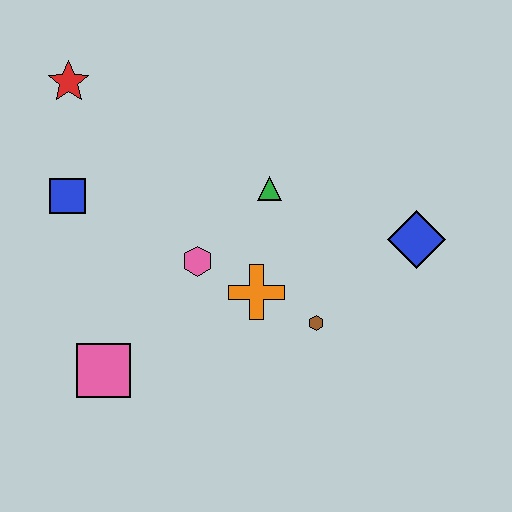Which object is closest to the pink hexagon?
The orange cross is closest to the pink hexagon.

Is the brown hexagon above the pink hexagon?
No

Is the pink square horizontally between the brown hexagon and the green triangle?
No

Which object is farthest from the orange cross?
The red star is farthest from the orange cross.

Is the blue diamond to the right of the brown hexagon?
Yes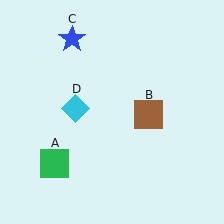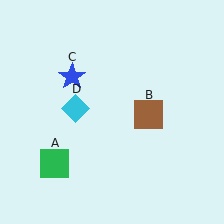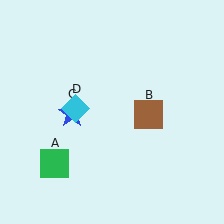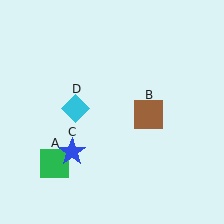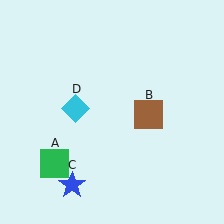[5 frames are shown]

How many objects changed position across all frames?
1 object changed position: blue star (object C).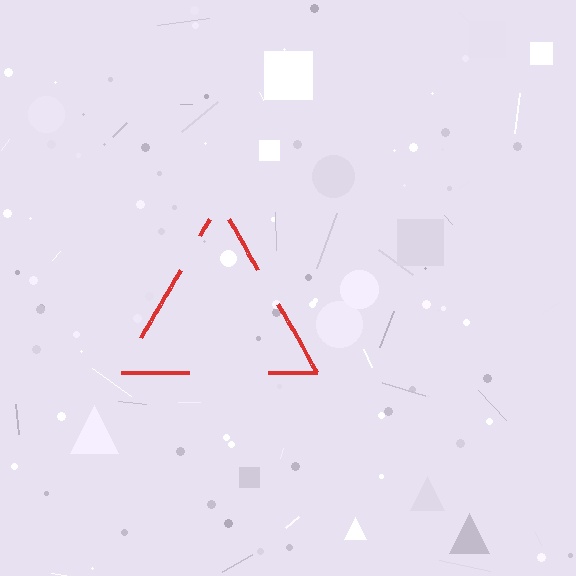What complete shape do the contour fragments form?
The contour fragments form a triangle.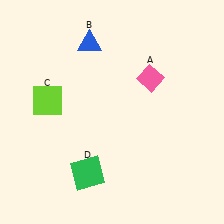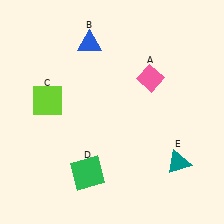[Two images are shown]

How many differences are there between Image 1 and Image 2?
There is 1 difference between the two images.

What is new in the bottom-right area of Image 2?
A teal triangle (E) was added in the bottom-right area of Image 2.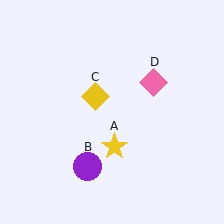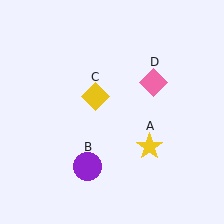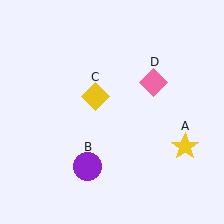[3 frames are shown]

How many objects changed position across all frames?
1 object changed position: yellow star (object A).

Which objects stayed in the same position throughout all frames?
Purple circle (object B) and yellow diamond (object C) and pink diamond (object D) remained stationary.